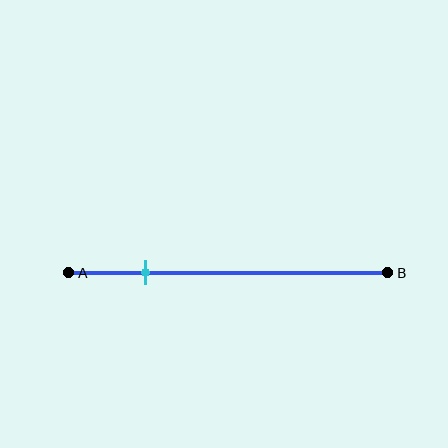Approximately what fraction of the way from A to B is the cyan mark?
The cyan mark is approximately 25% of the way from A to B.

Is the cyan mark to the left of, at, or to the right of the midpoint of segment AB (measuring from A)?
The cyan mark is to the left of the midpoint of segment AB.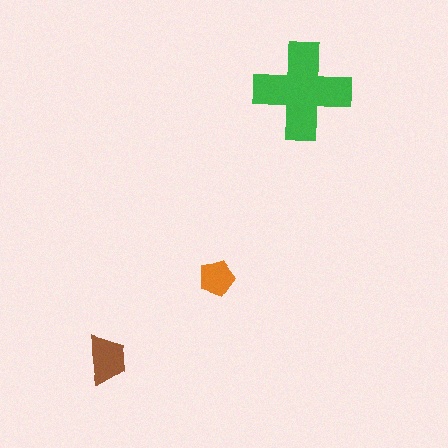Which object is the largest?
The green cross.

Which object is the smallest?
The orange pentagon.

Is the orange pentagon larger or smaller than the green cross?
Smaller.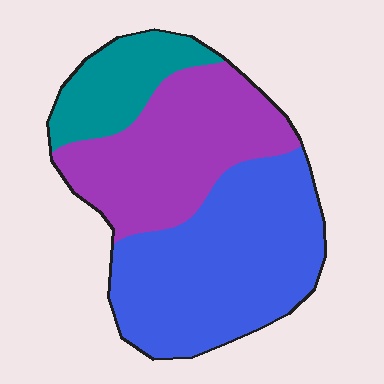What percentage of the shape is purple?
Purple takes up about three eighths (3/8) of the shape.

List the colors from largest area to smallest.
From largest to smallest: blue, purple, teal.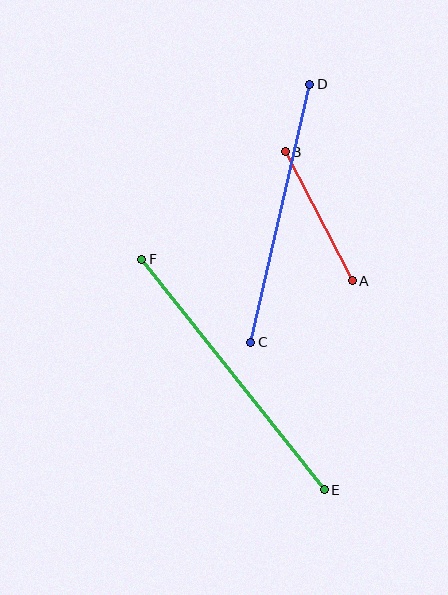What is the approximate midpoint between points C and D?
The midpoint is at approximately (280, 213) pixels.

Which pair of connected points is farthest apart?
Points E and F are farthest apart.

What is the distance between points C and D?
The distance is approximately 265 pixels.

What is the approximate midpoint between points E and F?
The midpoint is at approximately (233, 374) pixels.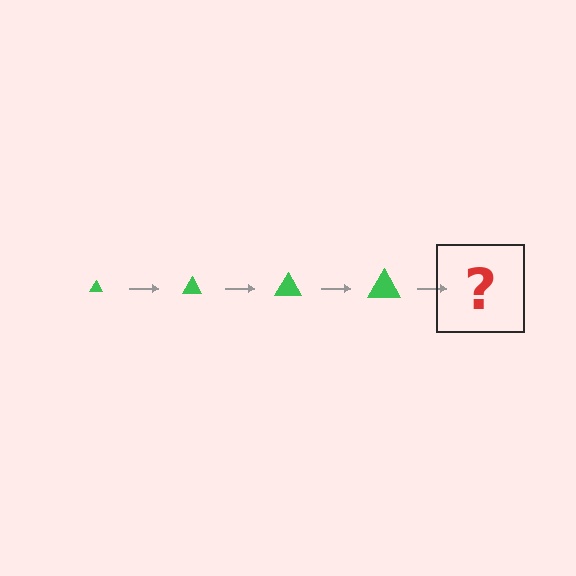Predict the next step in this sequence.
The next step is a green triangle, larger than the previous one.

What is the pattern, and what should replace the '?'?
The pattern is that the triangle gets progressively larger each step. The '?' should be a green triangle, larger than the previous one.